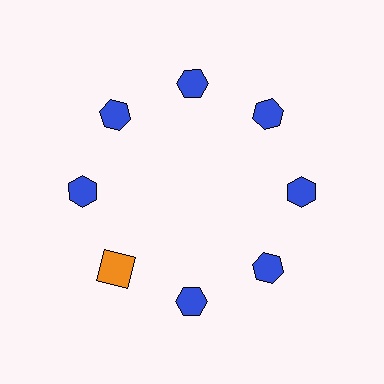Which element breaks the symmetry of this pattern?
The orange square at roughly the 8 o'clock position breaks the symmetry. All other shapes are blue hexagons.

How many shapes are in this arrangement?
There are 8 shapes arranged in a ring pattern.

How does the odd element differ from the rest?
It differs in both color (orange instead of blue) and shape (square instead of hexagon).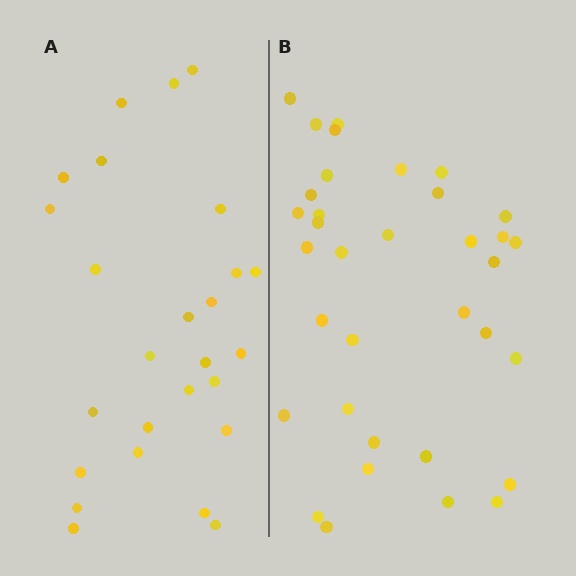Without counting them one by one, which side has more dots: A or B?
Region B (the right region) has more dots.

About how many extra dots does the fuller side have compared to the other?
Region B has roughly 8 or so more dots than region A.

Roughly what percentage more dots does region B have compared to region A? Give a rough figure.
About 35% more.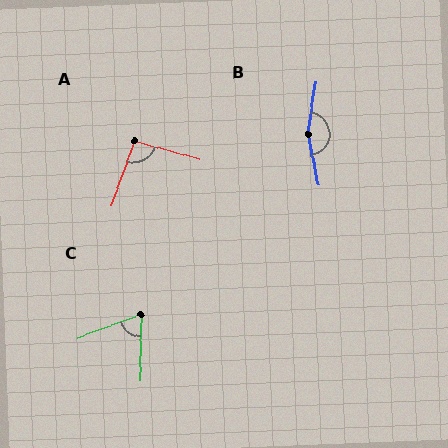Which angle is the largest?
B, at approximately 161 degrees.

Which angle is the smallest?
C, at approximately 69 degrees.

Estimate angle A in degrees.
Approximately 94 degrees.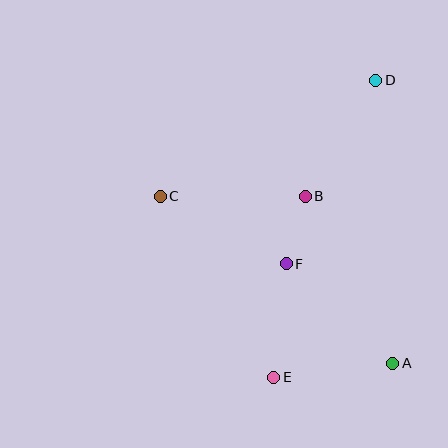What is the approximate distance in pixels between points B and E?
The distance between B and E is approximately 184 pixels.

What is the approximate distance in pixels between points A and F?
The distance between A and F is approximately 146 pixels.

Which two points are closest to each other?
Points B and F are closest to each other.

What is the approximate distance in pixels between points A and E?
The distance between A and E is approximately 120 pixels.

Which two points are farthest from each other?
Points D and E are farthest from each other.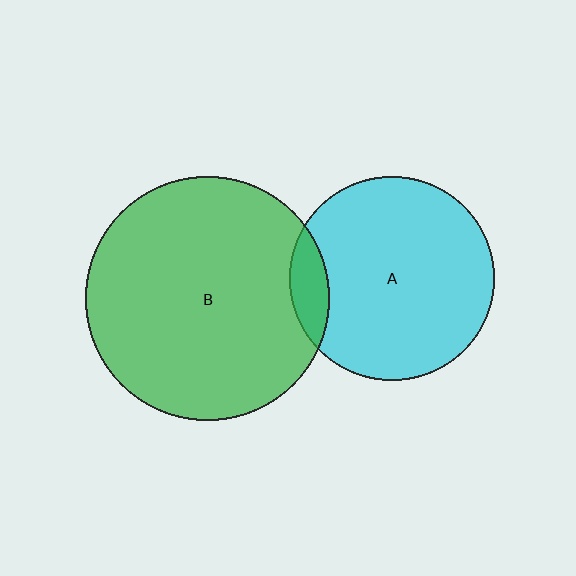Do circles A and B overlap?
Yes.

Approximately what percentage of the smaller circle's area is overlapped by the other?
Approximately 10%.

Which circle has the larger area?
Circle B (green).